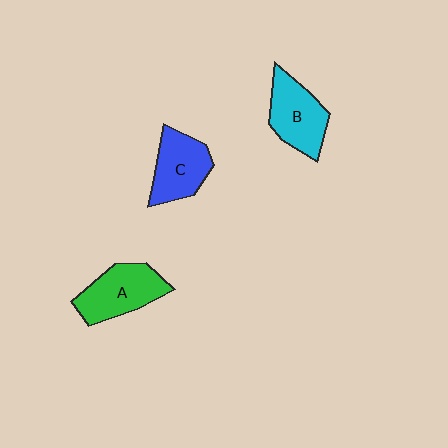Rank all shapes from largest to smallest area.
From largest to smallest: A (green), B (cyan), C (blue).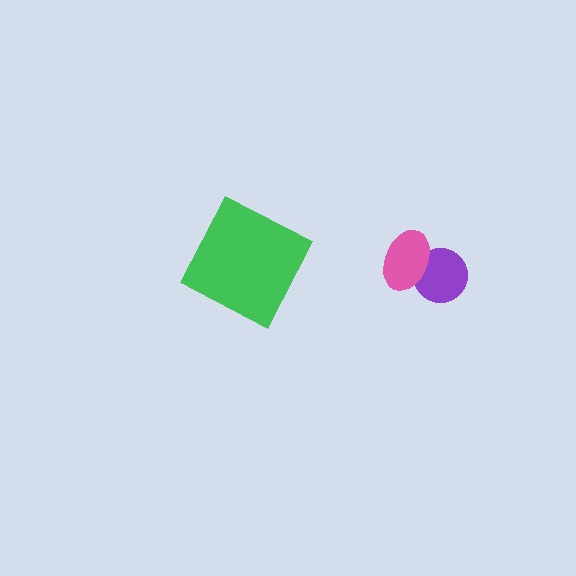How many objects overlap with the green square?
0 objects overlap with the green square.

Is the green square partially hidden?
No, no other shape covers it.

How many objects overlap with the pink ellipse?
1 object overlaps with the pink ellipse.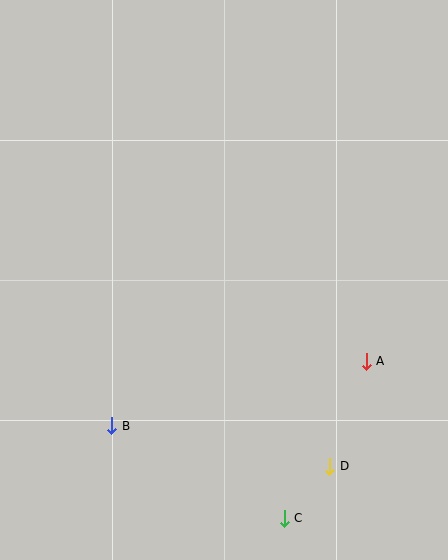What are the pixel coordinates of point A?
Point A is at (366, 361).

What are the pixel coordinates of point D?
Point D is at (330, 466).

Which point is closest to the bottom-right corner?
Point D is closest to the bottom-right corner.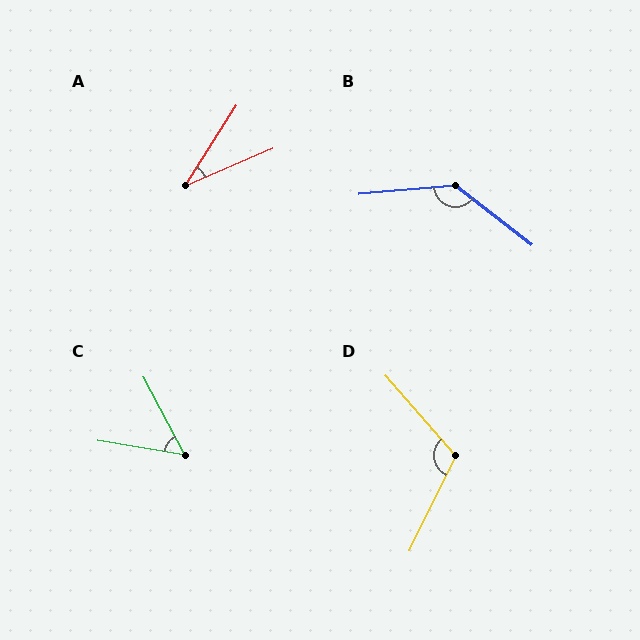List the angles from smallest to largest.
A (35°), C (53°), D (113°), B (137°).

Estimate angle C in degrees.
Approximately 53 degrees.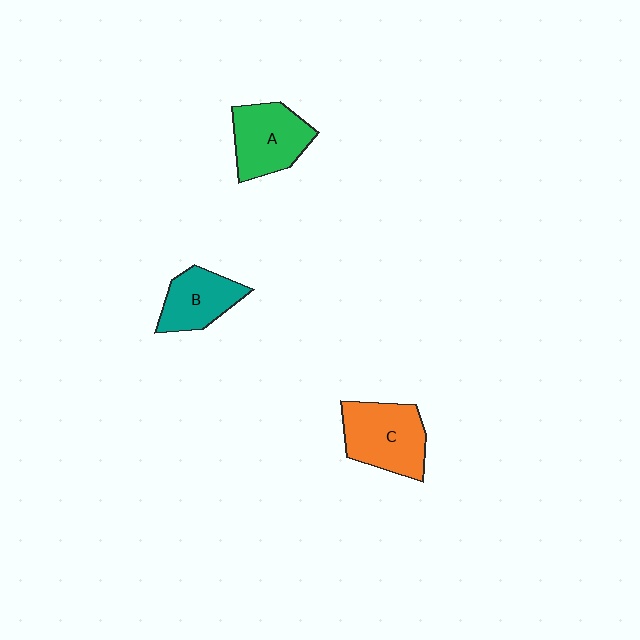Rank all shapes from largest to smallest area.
From largest to smallest: C (orange), A (green), B (teal).